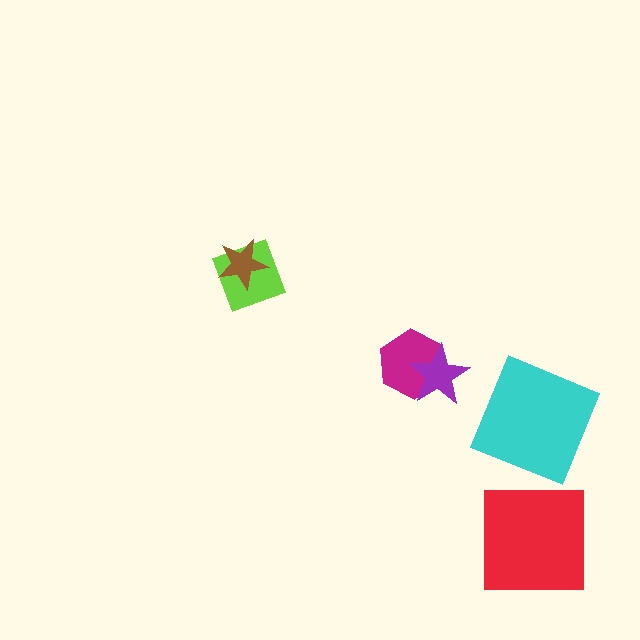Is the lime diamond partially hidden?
Yes, it is partially covered by another shape.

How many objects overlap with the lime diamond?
1 object overlaps with the lime diamond.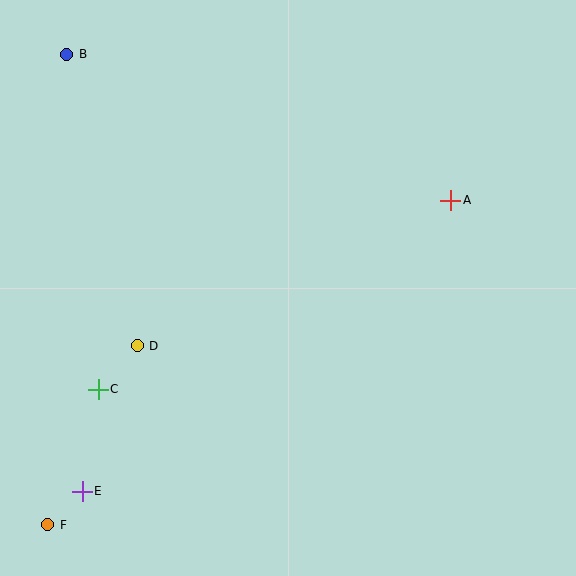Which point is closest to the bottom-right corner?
Point A is closest to the bottom-right corner.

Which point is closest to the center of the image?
Point D at (137, 346) is closest to the center.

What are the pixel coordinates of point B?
Point B is at (67, 54).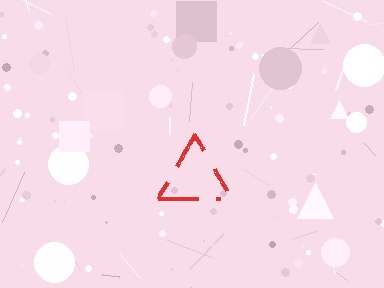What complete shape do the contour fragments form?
The contour fragments form a triangle.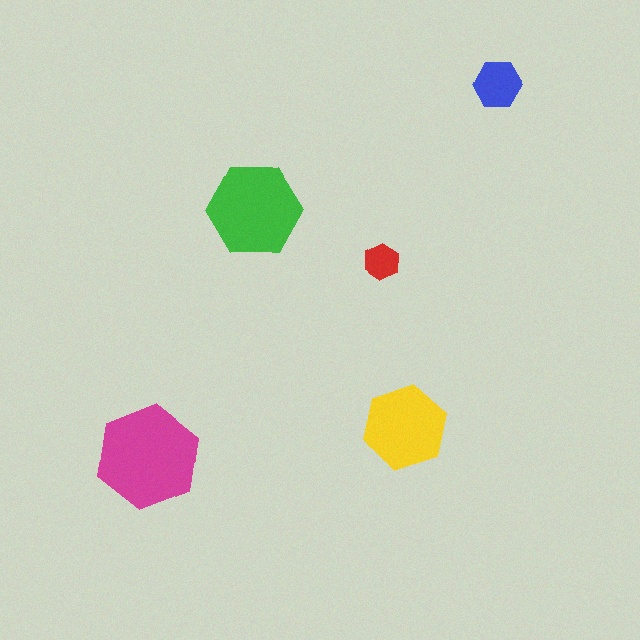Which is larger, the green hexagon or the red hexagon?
The green one.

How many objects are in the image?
There are 5 objects in the image.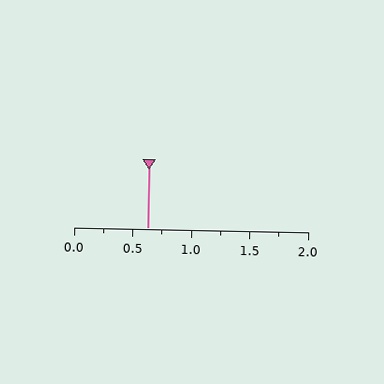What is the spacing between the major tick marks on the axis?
The major ticks are spaced 0.5 apart.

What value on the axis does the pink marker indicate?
The marker indicates approximately 0.62.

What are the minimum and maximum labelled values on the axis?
The axis runs from 0.0 to 2.0.